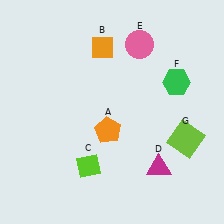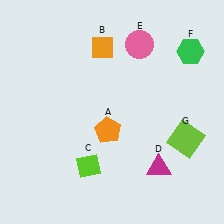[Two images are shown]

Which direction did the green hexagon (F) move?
The green hexagon (F) moved up.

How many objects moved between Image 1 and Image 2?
1 object moved between the two images.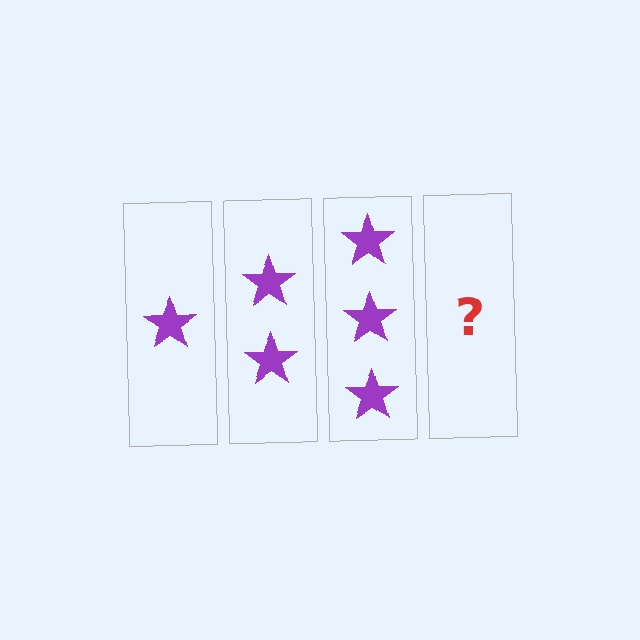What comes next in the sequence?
The next element should be 4 stars.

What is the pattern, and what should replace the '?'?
The pattern is that each step adds one more star. The '?' should be 4 stars.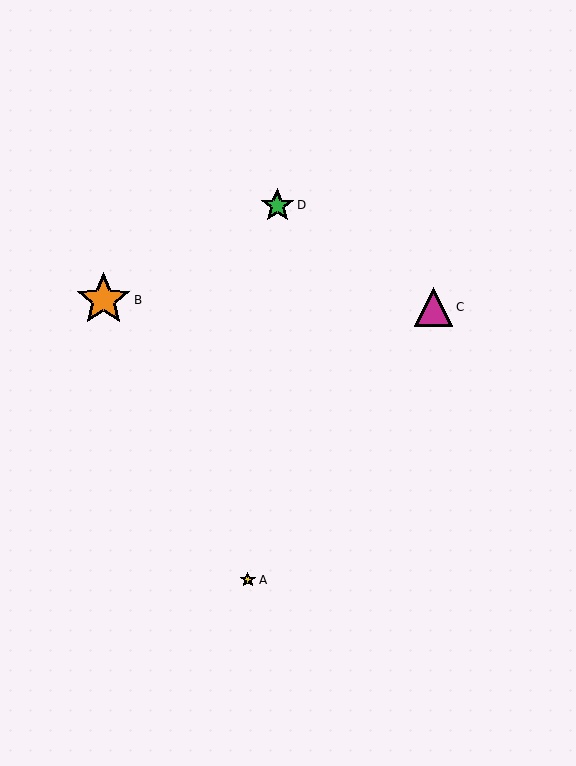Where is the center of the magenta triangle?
The center of the magenta triangle is at (433, 307).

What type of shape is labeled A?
Shape A is a yellow star.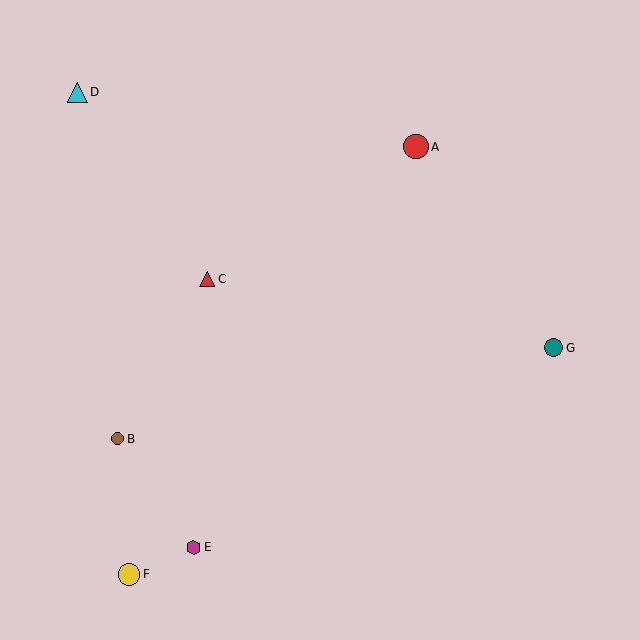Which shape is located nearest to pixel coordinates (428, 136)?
The red circle (labeled A) at (416, 147) is nearest to that location.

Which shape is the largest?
The red circle (labeled A) is the largest.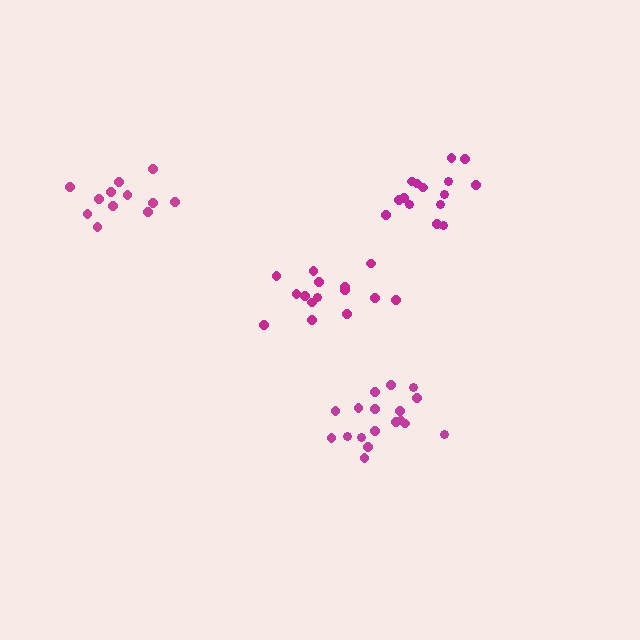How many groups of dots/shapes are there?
There are 4 groups.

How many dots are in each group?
Group 1: 18 dots, Group 2: 15 dots, Group 3: 15 dots, Group 4: 13 dots (61 total).